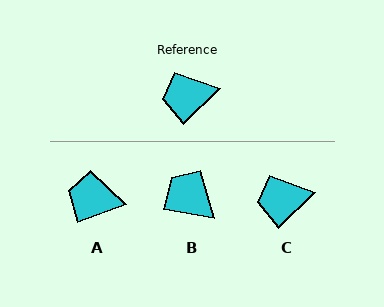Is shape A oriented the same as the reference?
No, it is off by about 23 degrees.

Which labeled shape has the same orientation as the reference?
C.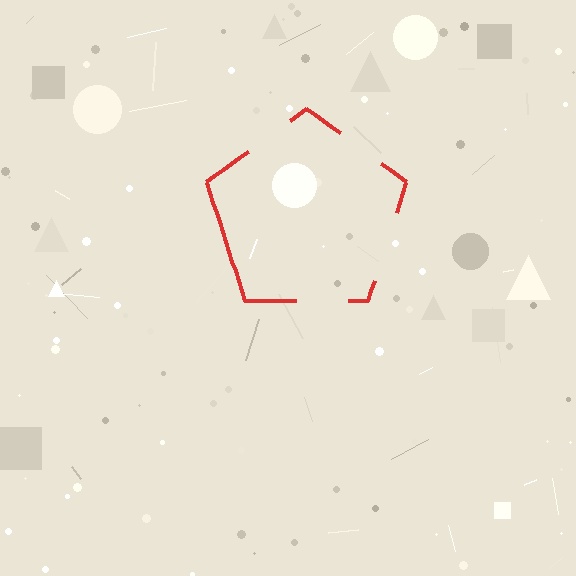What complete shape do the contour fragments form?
The contour fragments form a pentagon.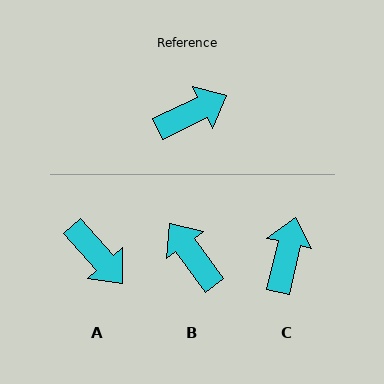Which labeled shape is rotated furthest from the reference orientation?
B, about 100 degrees away.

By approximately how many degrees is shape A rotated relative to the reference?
Approximately 74 degrees clockwise.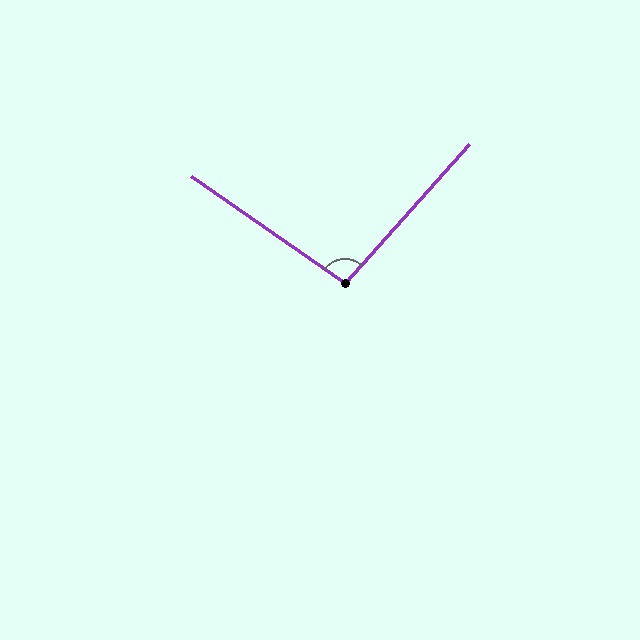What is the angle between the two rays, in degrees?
Approximately 97 degrees.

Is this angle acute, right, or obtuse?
It is obtuse.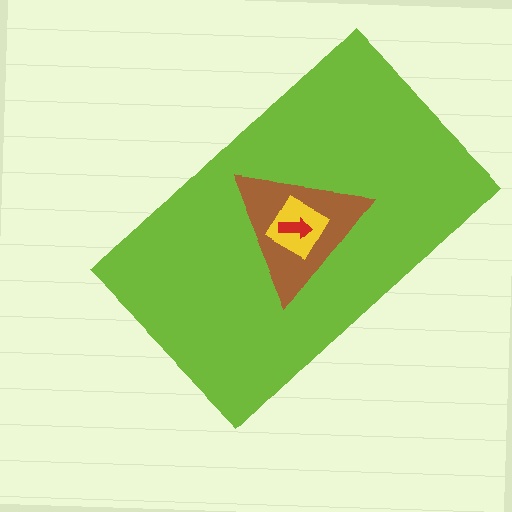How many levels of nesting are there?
4.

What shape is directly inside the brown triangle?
The yellow diamond.